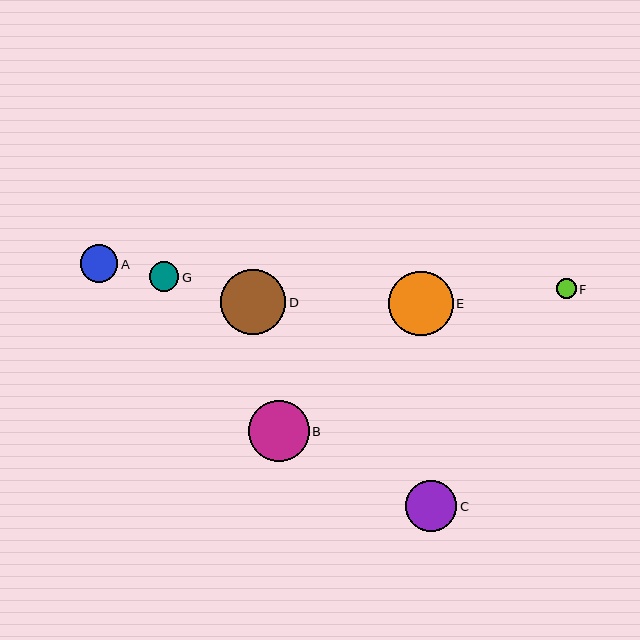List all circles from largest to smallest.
From largest to smallest: D, E, B, C, A, G, F.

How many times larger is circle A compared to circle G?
Circle A is approximately 1.3 times the size of circle G.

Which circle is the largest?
Circle D is the largest with a size of approximately 65 pixels.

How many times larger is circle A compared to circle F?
Circle A is approximately 1.9 times the size of circle F.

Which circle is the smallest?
Circle F is the smallest with a size of approximately 20 pixels.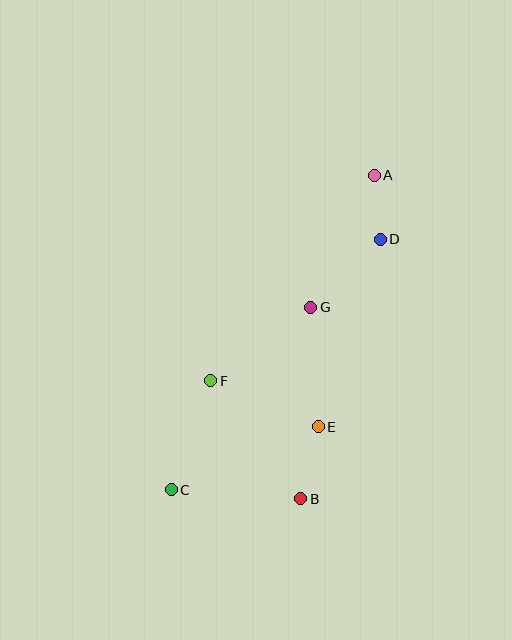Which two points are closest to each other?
Points A and D are closest to each other.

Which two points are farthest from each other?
Points A and C are farthest from each other.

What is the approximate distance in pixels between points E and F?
The distance between E and F is approximately 117 pixels.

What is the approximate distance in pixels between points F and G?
The distance between F and G is approximately 124 pixels.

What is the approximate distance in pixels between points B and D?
The distance between B and D is approximately 271 pixels.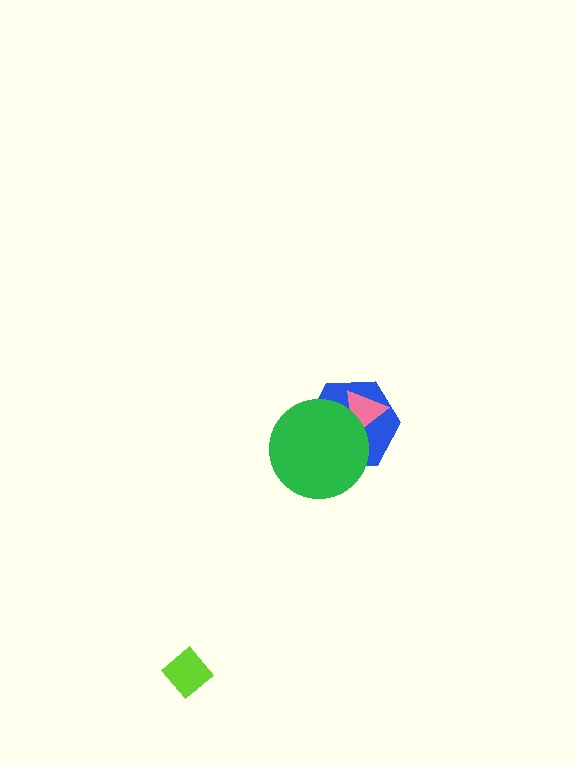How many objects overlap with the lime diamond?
0 objects overlap with the lime diamond.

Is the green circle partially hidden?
No, no other shape covers it.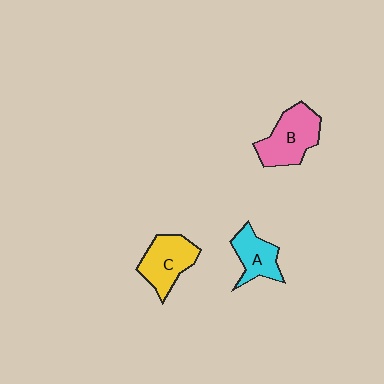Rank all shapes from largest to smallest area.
From largest to smallest: B (pink), C (yellow), A (cyan).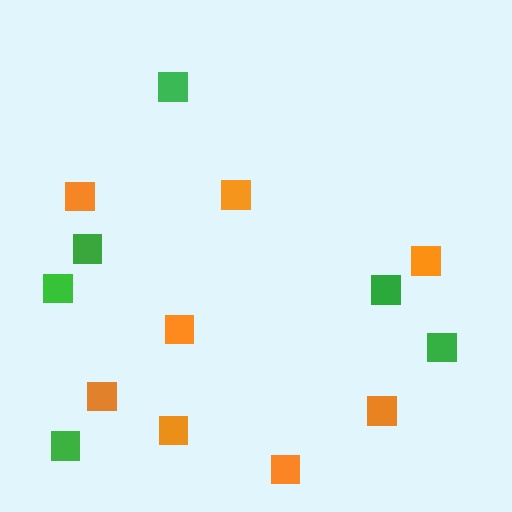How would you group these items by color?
There are 2 groups: one group of orange squares (8) and one group of green squares (6).